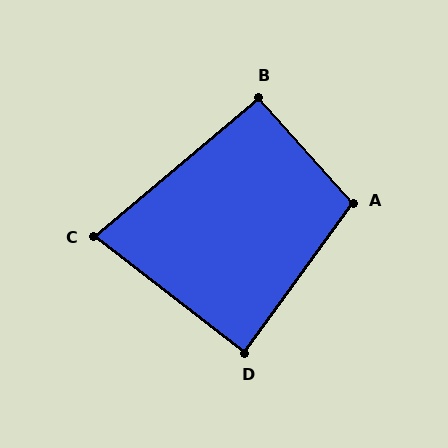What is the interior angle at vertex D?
Approximately 88 degrees (approximately right).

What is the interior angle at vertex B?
Approximately 92 degrees (approximately right).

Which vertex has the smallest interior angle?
C, at approximately 78 degrees.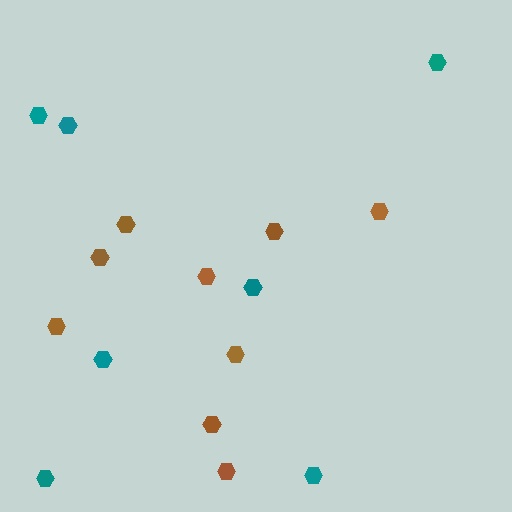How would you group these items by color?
There are 2 groups: one group of brown hexagons (9) and one group of teal hexagons (7).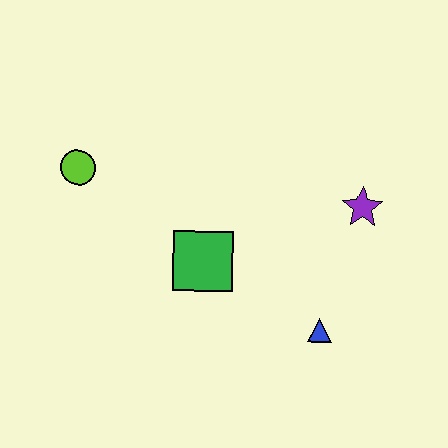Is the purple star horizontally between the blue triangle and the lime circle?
No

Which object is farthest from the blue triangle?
The lime circle is farthest from the blue triangle.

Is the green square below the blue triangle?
No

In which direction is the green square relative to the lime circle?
The green square is to the right of the lime circle.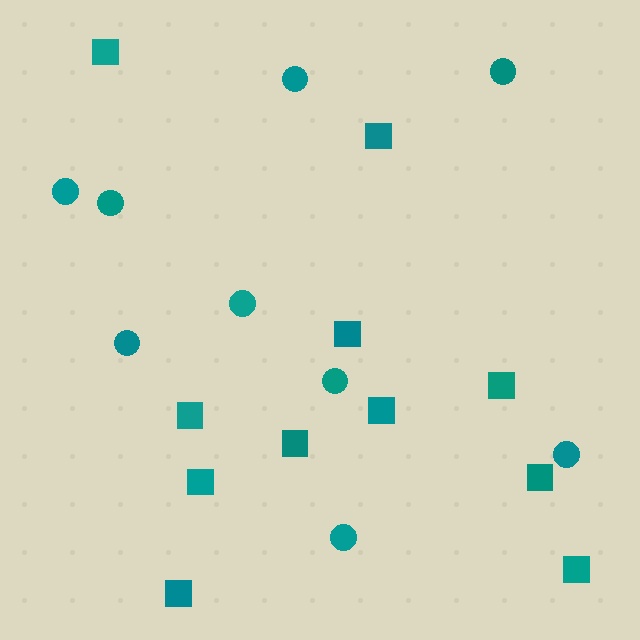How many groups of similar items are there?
There are 2 groups: one group of squares (11) and one group of circles (9).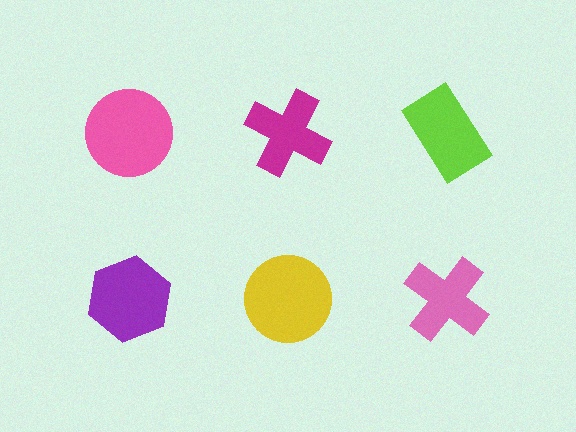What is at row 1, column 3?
A lime rectangle.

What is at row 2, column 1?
A purple hexagon.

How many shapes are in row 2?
3 shapes.